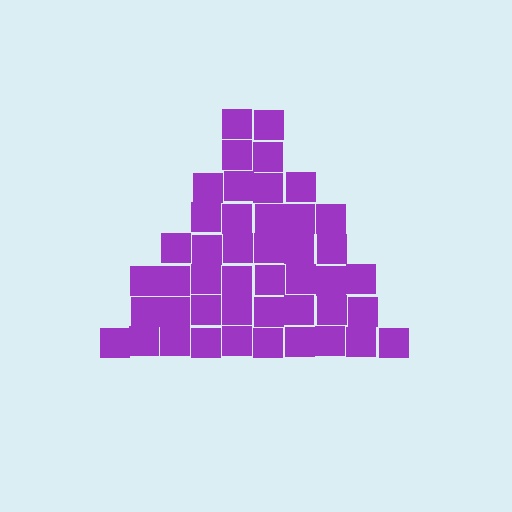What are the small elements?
The small elements are squares.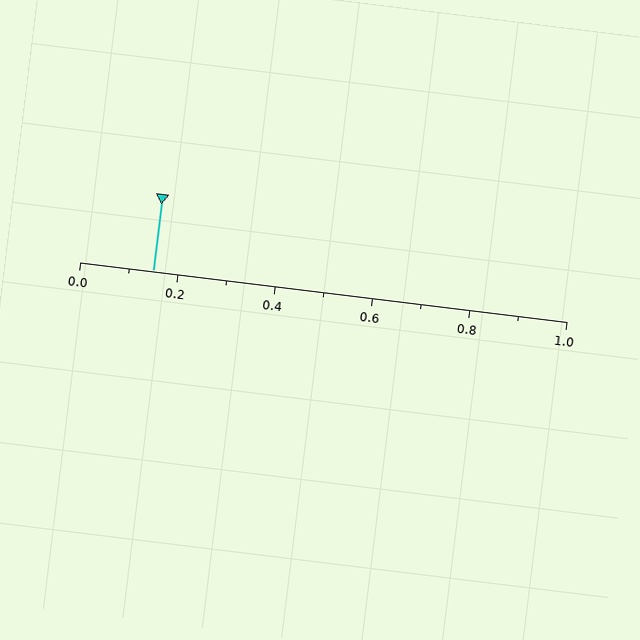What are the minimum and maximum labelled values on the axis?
The axis runs from 0.0 to 1.0.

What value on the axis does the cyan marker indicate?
The marker indicates approximately 0.15.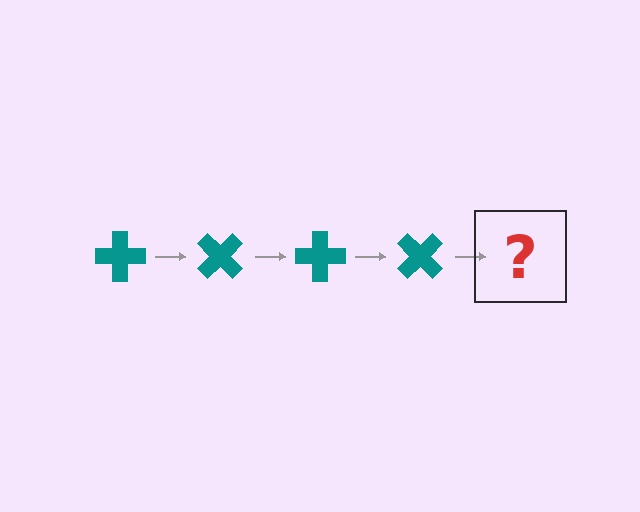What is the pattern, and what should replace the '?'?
The pattern is that the cross rotates 45 degrees each step. The '?' should be a teal cross rotated 180 degrees.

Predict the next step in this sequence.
The next step is a teal cross rotated 180 degrees.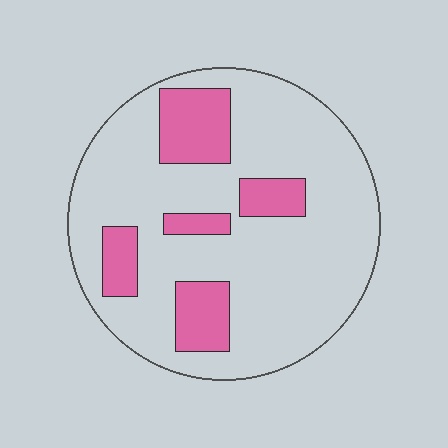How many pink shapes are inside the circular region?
5.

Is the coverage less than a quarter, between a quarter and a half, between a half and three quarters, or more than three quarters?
Less than a quarter.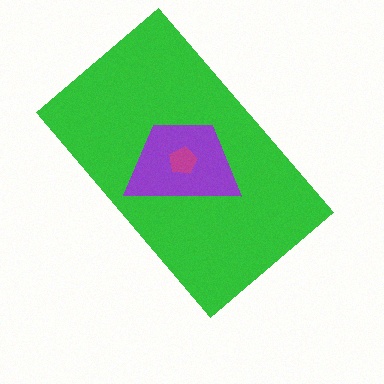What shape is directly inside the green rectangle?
The purple trapezoid.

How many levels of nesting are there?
3.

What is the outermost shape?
The green rectangle.